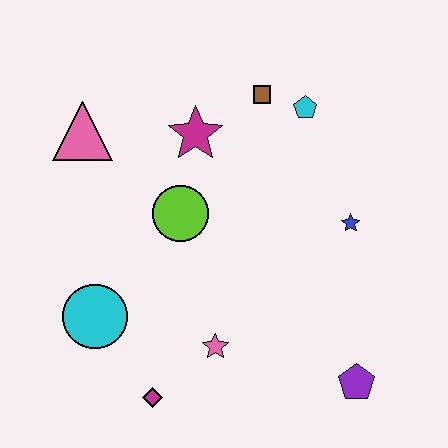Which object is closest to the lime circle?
The magenta star is closest to the lime circle.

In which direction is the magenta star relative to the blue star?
The magenta star is to the left of the blue star.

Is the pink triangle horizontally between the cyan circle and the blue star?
No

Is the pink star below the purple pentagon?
No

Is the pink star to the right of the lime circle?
Yes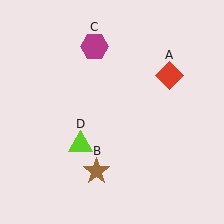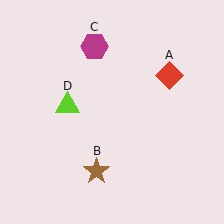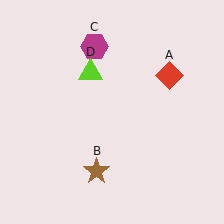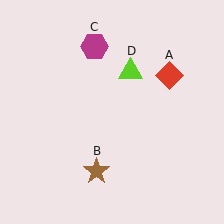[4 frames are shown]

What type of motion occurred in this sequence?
The lime triangle (object D) rotated clockwise around the center of the scene.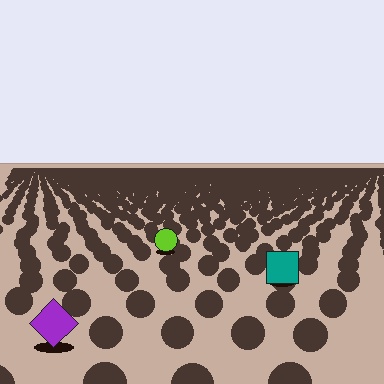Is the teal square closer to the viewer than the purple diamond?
No. The purple diamond is closer — you can tell from the texture gradient: the ground texture is coarser near it.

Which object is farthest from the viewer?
The lime circle is farthest from the viewer. It appears smaller and the ground texture around it is denser.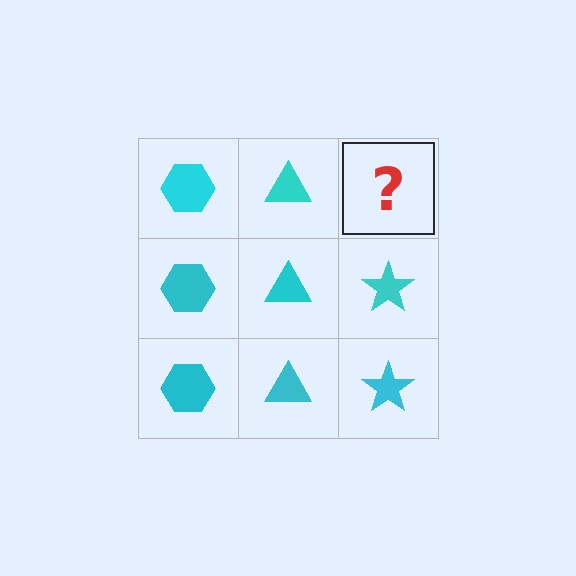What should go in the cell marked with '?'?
The missing cell should contain a cyan star.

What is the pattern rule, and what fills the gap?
The rule is that each column has a consistent shape. The gap should be filled with a cyan star.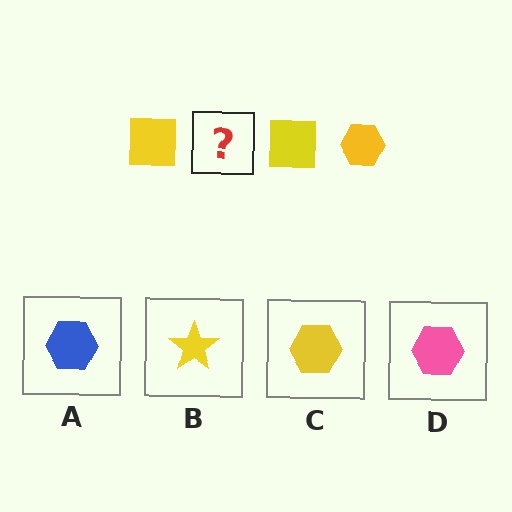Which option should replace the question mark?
Option C.